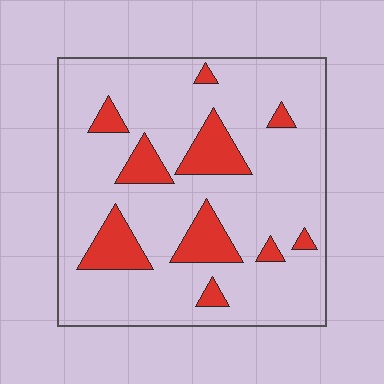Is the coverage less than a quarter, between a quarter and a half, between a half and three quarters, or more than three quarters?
Less than a quarter.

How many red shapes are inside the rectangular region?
10.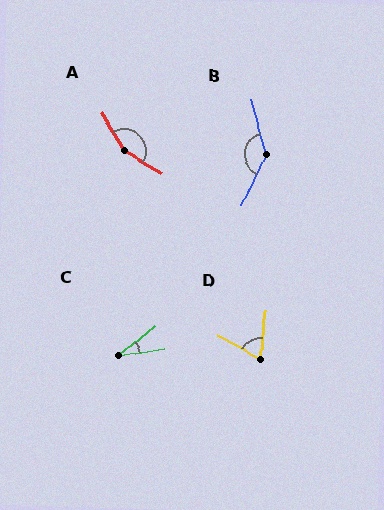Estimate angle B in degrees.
Approximately 139 degrees.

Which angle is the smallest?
C, at approximately 30 degrees.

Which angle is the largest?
A, at approximately 152 degrees.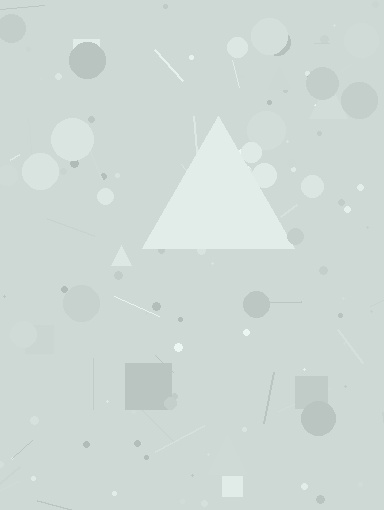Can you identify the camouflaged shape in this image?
The camouflaged shape is a triangle.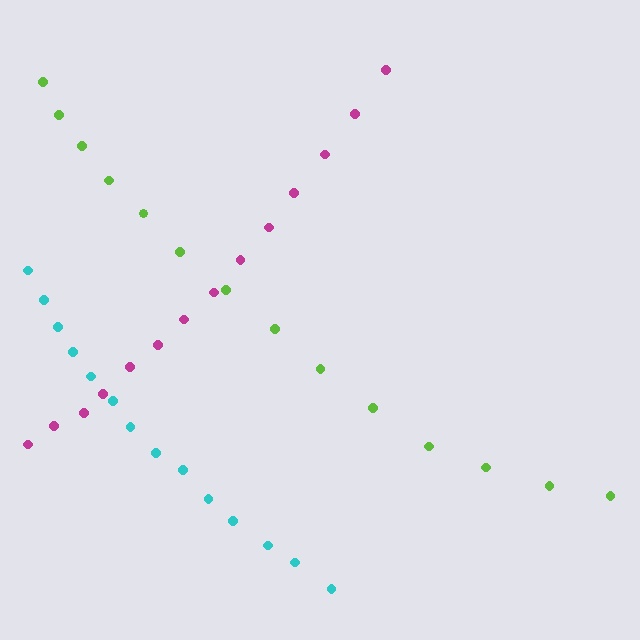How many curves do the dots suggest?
There are 3 distinct paths.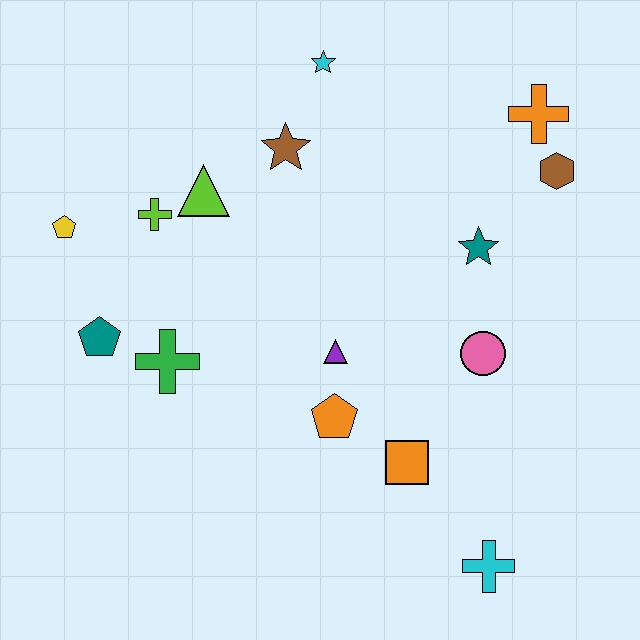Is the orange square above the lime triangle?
No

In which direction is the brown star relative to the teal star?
The brown star is to the left of the teal star.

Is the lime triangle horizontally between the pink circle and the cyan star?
No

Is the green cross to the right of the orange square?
No